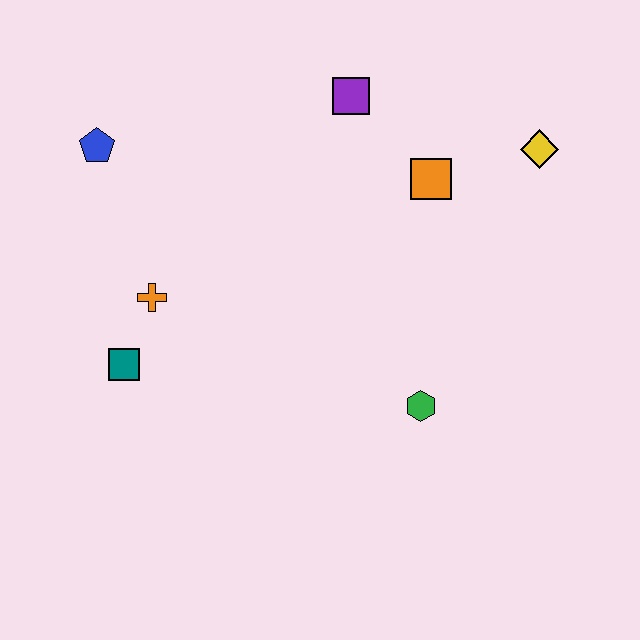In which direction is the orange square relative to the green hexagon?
The orange square is above the green hexagon.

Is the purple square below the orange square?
No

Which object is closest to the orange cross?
The teal square is closest to the orange cross.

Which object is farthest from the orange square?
The teal square is farthest from the orange square.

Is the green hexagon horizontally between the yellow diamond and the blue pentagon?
Yes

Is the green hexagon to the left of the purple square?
No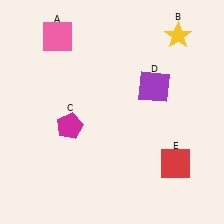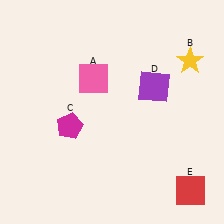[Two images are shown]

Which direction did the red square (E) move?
The red square (E) moved down.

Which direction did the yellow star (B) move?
The yellow star (B) moved down.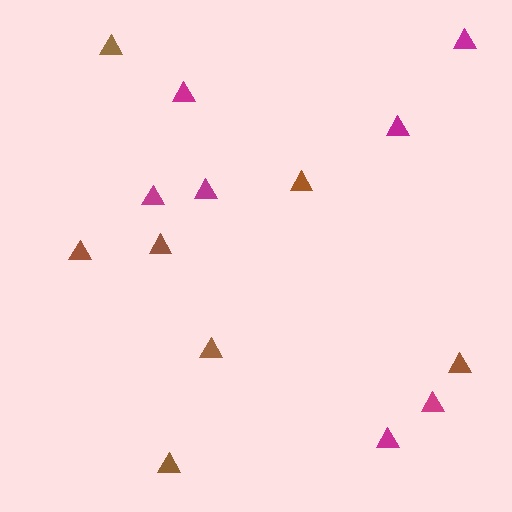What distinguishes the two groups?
There are 2 groups: one group of magenta triangles (7) and one group of brown triangles (7).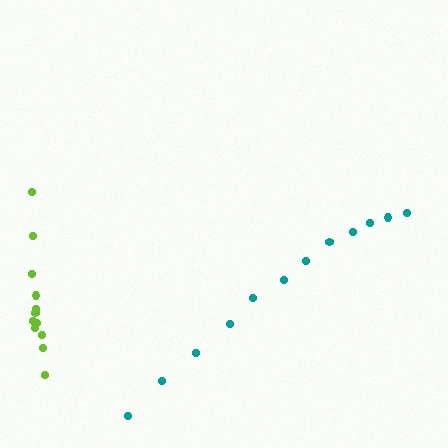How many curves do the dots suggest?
There are 2 distinct paths.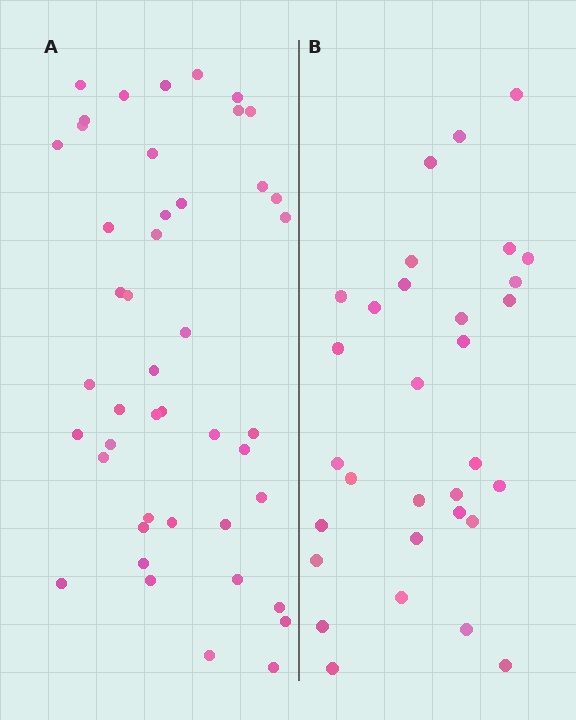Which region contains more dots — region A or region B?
Region A (the left region) has more dots.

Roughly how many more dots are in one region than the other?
Region A has approximately 15 more dots than region B.